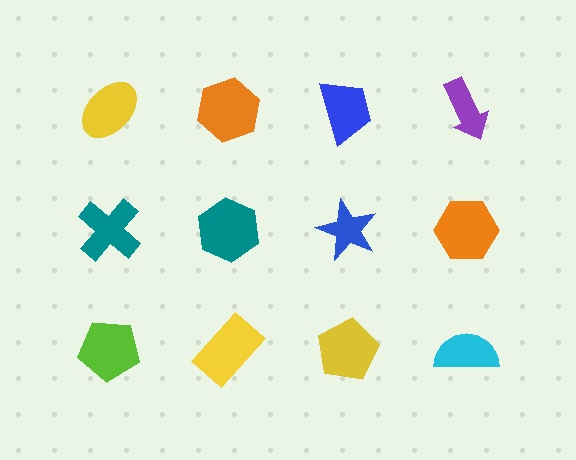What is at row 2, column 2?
A teal hexagon.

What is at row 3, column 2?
A yellow rectangle.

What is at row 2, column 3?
A blue star.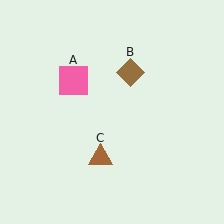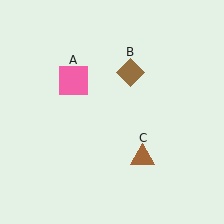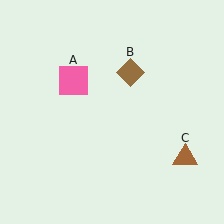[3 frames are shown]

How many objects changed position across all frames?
1 object changed position: brown triangle (object C).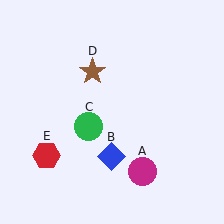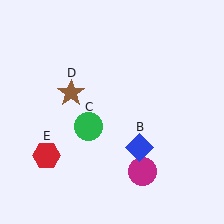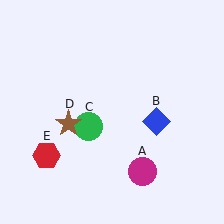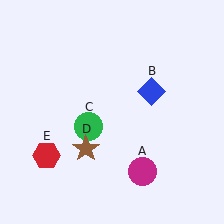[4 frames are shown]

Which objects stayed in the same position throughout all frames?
Magenta circle (object A) and green circle (object C) and red hexagon (object E) remained stationary.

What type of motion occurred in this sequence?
The blue diamond (object B), brown star (object D) rotated counterclockwise around the center of the scene.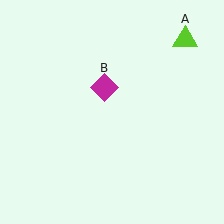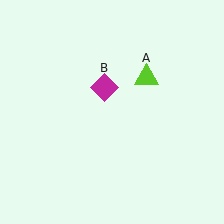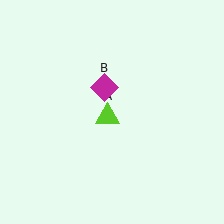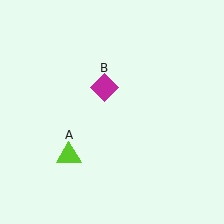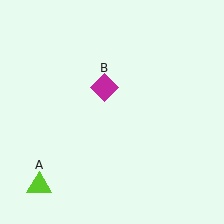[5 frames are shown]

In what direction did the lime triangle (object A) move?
The lime triangle (object A) moved down and to the left.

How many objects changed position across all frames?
1 object changed position: lime triangle (object A).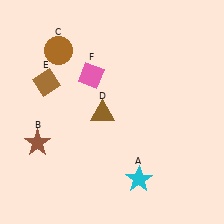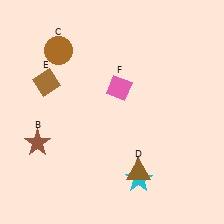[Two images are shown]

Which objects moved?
The objects that moved are: the brown triangle (D), the pink diamond (F).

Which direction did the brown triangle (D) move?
The brown triangle (D) moved down.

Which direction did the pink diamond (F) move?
The pink diamond (F) moved right.